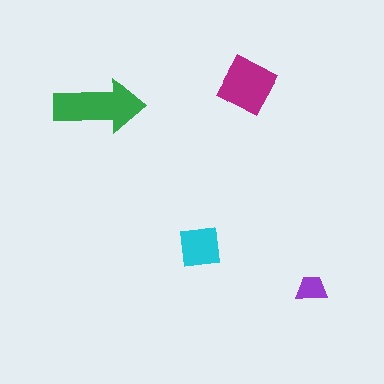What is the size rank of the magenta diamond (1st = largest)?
2nd.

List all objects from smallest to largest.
The purple trapezoid, the cyan square, the magenta diamond, the green arrow.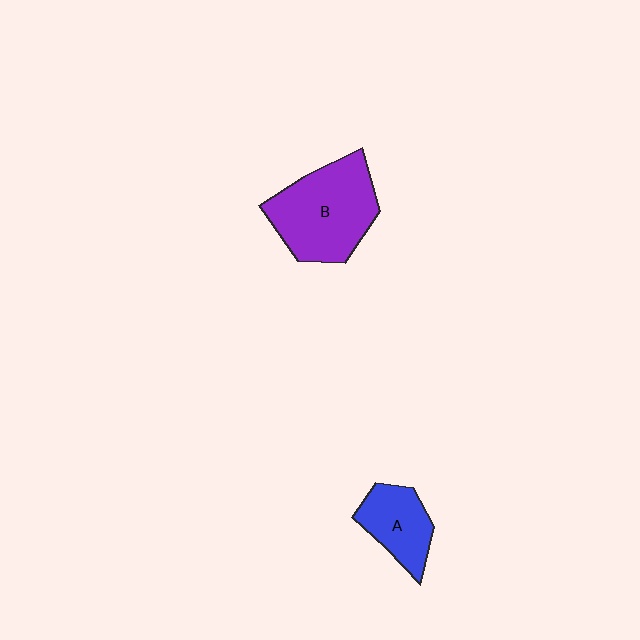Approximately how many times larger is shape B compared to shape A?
Approximately 1.8 times.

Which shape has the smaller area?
Shape A (blue).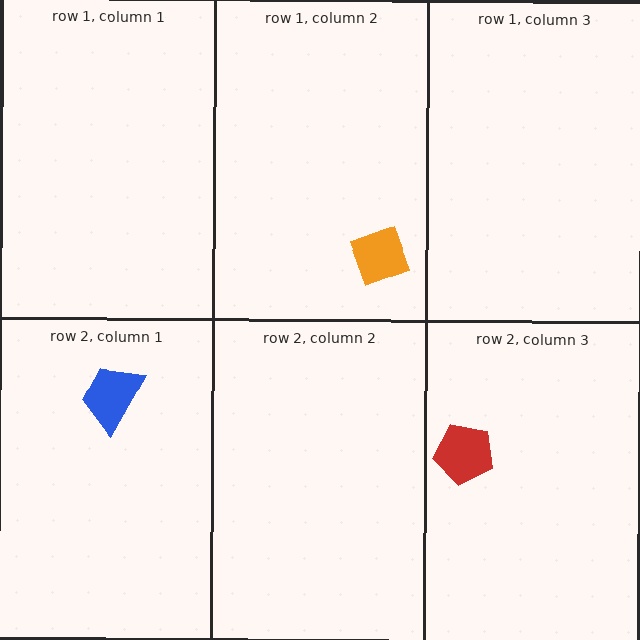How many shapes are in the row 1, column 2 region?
1.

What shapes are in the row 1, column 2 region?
The orange diamond.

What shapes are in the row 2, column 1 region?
The blue trapezoid.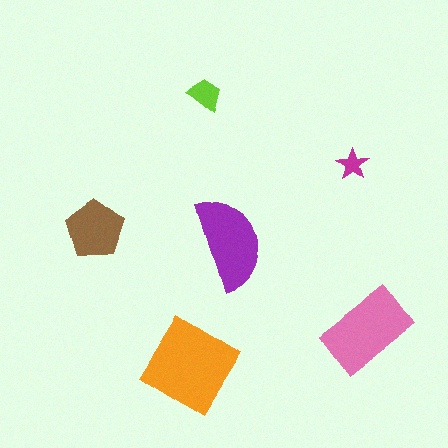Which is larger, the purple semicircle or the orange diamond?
The orange diamond.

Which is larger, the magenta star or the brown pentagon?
The brown pentagon.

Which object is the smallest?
The magenta star.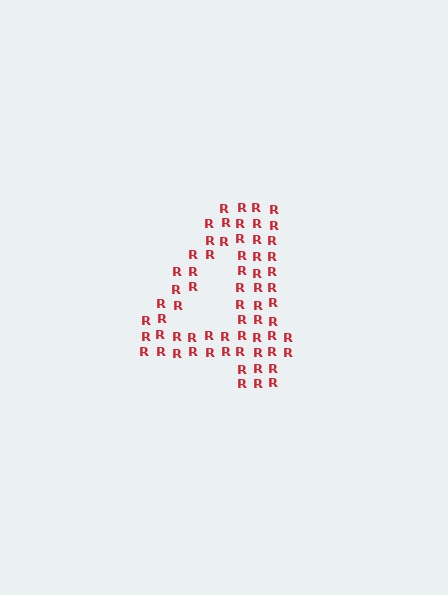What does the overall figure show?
The overall figure shows the digit 4.